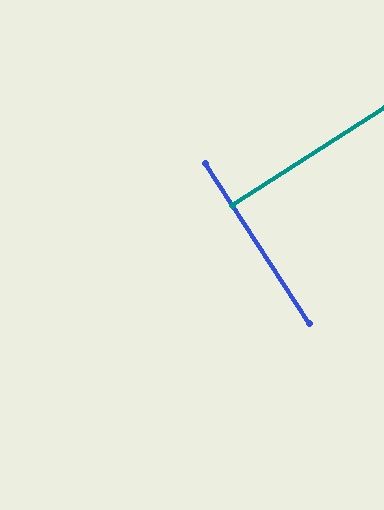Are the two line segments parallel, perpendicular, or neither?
Perpendicular — they meet at approximately 90°.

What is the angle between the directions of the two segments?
Approximately 90 degrees.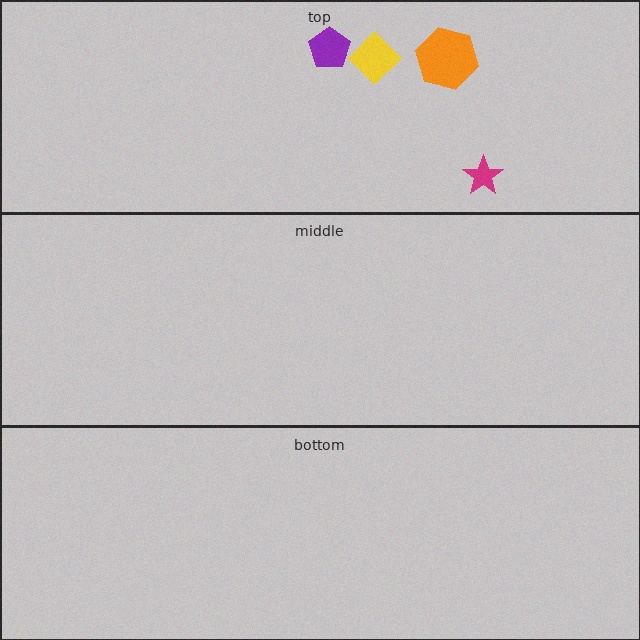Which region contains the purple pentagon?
The top region.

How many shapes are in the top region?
4.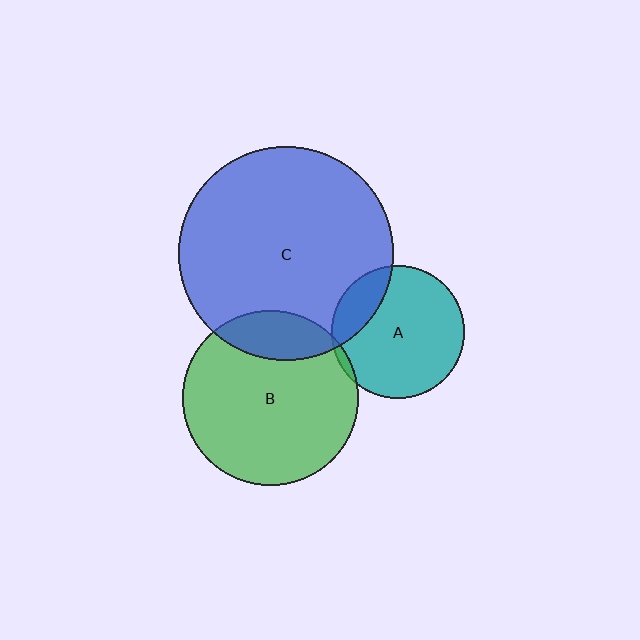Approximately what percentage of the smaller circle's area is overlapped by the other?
Approximately 5%.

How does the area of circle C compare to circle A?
Approximately 2.6 times.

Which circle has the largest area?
Circle C (blue).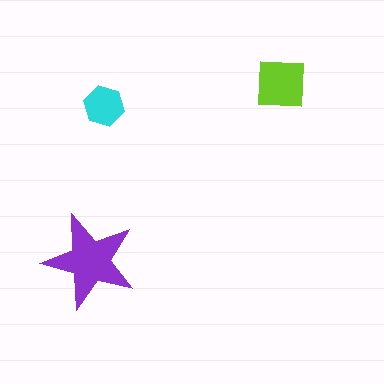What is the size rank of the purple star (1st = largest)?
1st.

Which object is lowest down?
The purple star is bottommost.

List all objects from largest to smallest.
The purple star, the lime square, the cyan hexagon.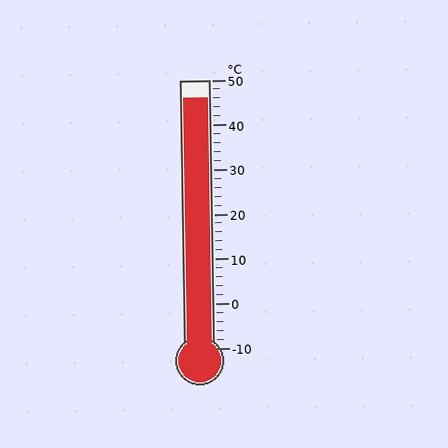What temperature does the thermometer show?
The thermometer shows approximately 46°C.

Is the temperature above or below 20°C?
The temperature is above 20°C.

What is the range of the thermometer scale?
The thermometer scale ranges from -10°C to 50°C.